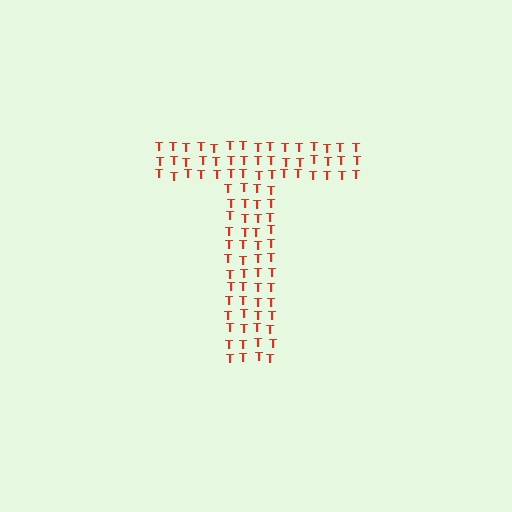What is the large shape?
The large shape is the letter T.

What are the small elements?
The small elements are letter T's.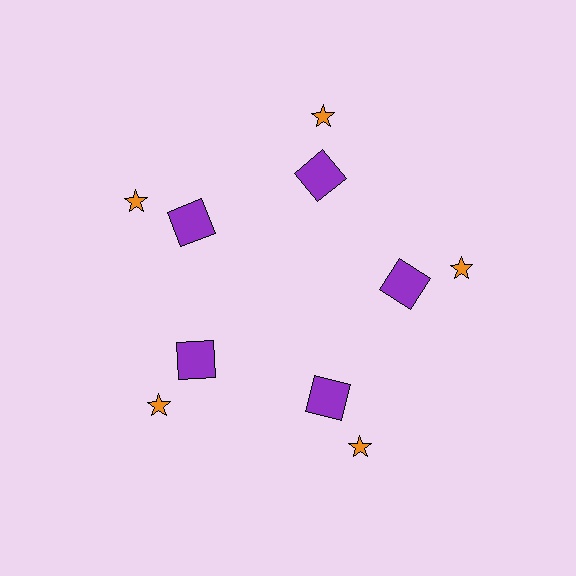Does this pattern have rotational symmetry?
Yes, this pattern has 5-fold rotational symmetry. It looks the same after rotating 72 degrees around the center.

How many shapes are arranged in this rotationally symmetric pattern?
There are 10 shapes, arranged in 5 groups of 2.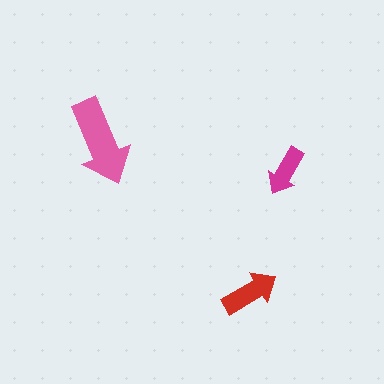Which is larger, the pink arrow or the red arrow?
The pink one.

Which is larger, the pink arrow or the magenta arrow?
The pink one.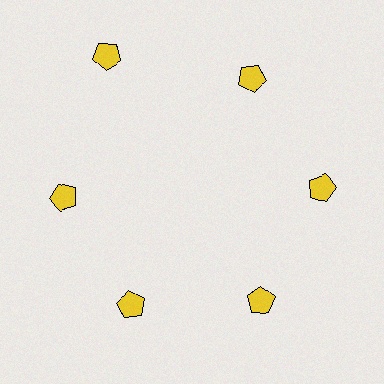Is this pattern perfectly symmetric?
No. The 6 yellow pentagons are arranged in a ring, but one element near the 11 o'clock position is pushed outward from the center, breaking the 6-fold rotational symmetry.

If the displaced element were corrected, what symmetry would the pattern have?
It would have 6-fold rotational symmetry — the pattern would map onto itself every 60 degrees.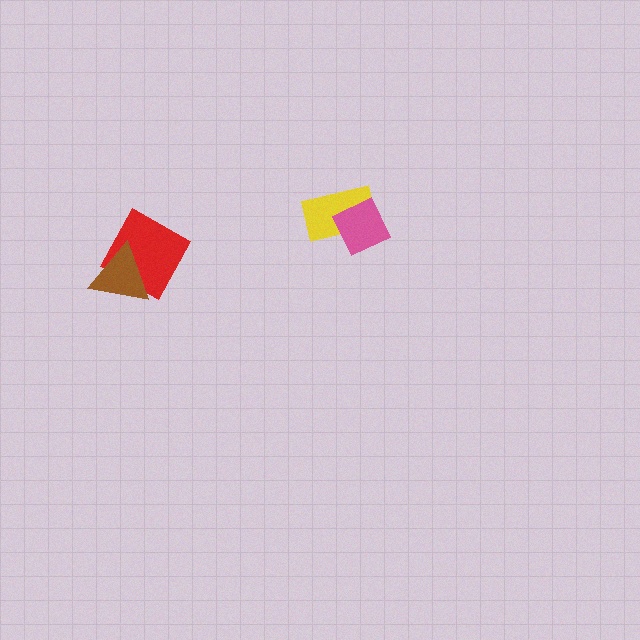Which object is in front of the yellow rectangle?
The pink diamond is in front of the yellow rectangle.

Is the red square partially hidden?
Yes, it is partially covered by another shape.